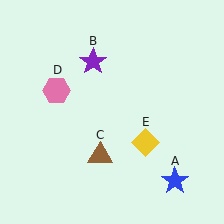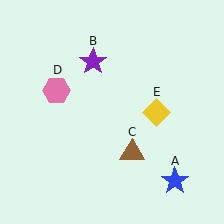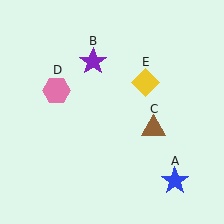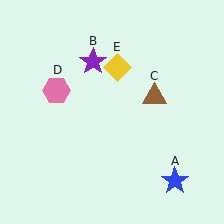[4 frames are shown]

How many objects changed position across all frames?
2 objects changed position: brown triangle (object C), yellow diamond (object E).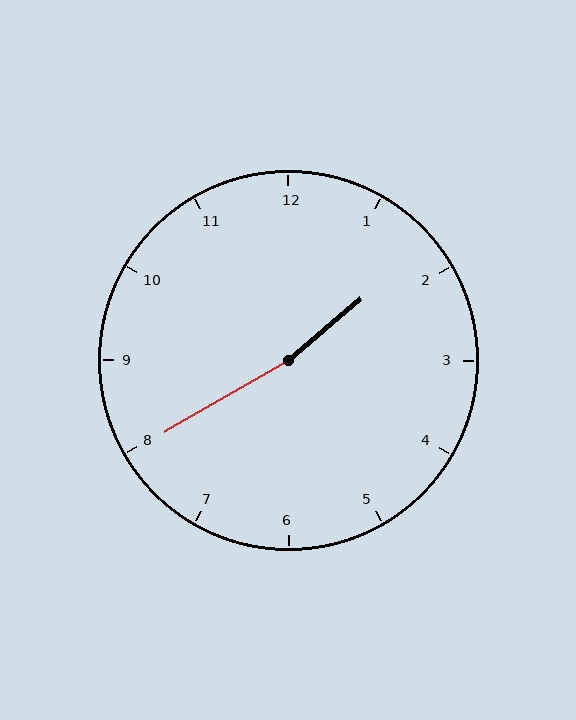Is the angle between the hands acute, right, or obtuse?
It is obtuse.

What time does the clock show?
1:40.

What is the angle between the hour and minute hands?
Approximately 170 degrees.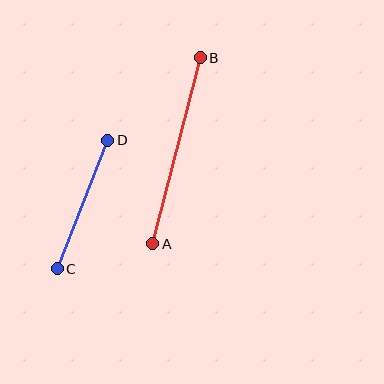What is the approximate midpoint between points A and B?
The midpoint is at approximately (176, 151) pixels.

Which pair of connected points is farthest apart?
Points A and B are farthest apart.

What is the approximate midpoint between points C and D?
The midpoint is at approximately (82, 205) pixels.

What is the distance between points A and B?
The distance is approximately 192 pixels.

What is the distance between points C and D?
The distance is approximately 138 pixels.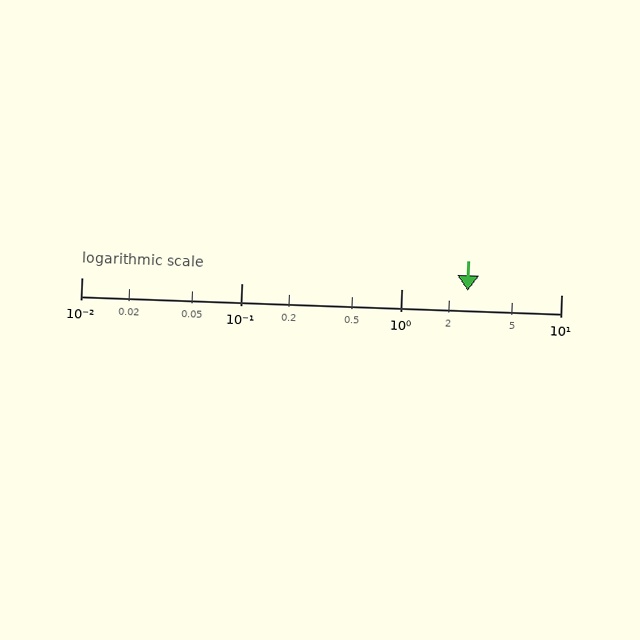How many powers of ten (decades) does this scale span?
The scale spans 3 decades, from 0.01 to 10.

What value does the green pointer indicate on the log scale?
The pointer indicates approximately 2.6.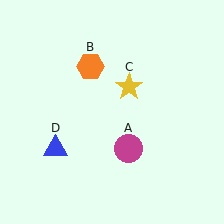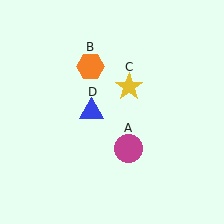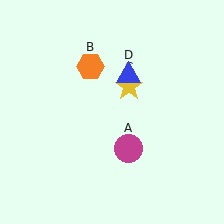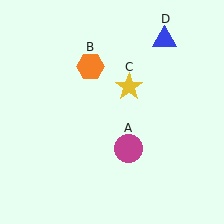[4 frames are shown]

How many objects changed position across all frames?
1 object changed position: blue triangle (object D).